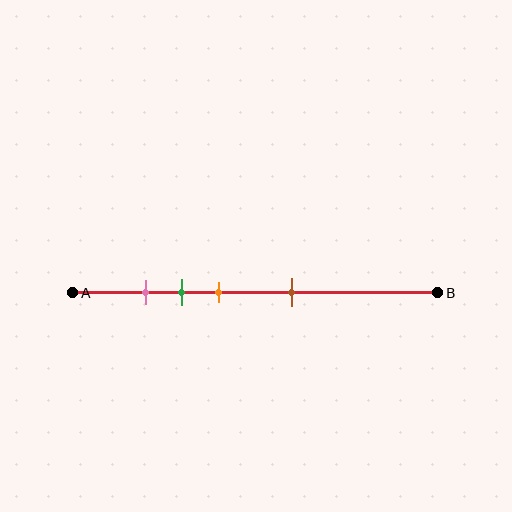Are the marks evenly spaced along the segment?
No, the marks are not evenly spaced.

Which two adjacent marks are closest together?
The pink and green marks are the closest adjacent pair.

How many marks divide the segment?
There are 4 marks dividing the segment.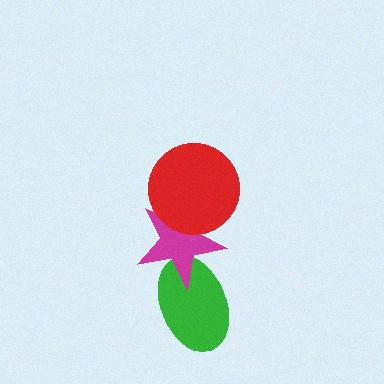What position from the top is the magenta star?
The magenta star is 2nd from the top.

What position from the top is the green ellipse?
The green ellipse is 3rd from the top.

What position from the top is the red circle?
The red circle is 1st from the top.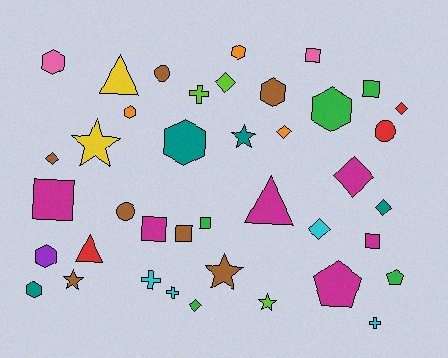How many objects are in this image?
There are 40 objects.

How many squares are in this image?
There are 7 squares.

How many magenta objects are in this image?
There are 6 magenta objects.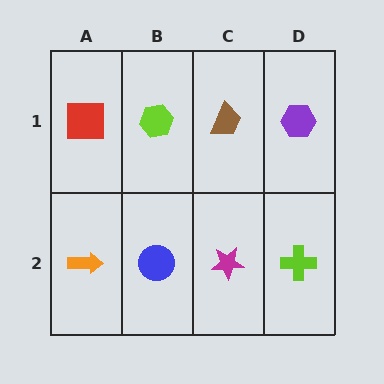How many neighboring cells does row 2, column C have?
3.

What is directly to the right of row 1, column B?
A brown trapezoid.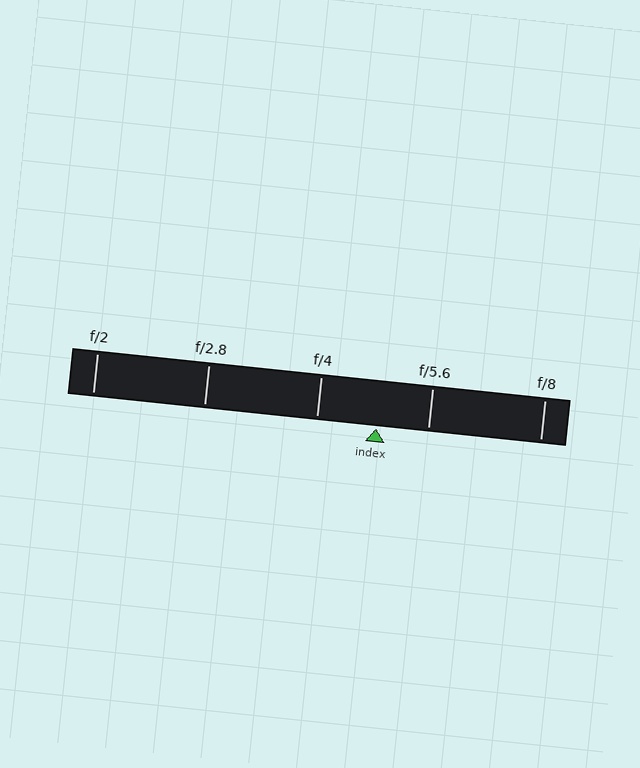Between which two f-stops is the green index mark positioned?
The index mark is between f/4 and f/5.6.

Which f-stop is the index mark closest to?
The index mark is closest to f/5.6.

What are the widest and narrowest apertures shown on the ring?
The widest aperture shown is f/2 and the narrowest is f/8.